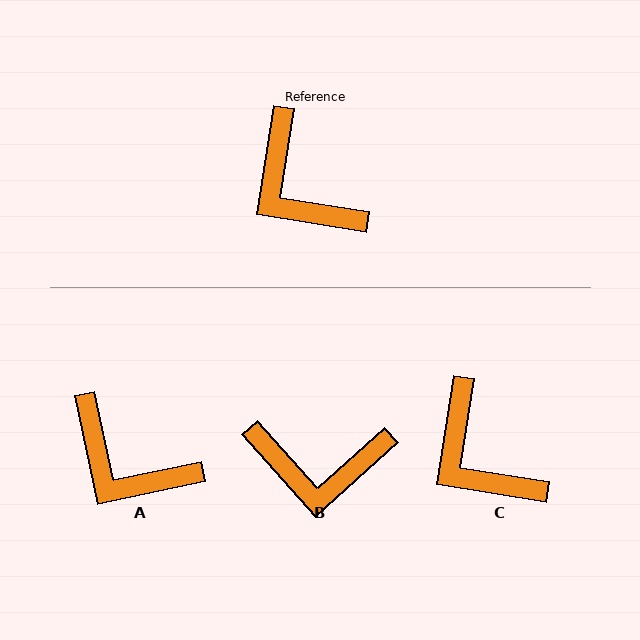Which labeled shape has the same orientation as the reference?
C.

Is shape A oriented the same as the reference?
No, it is off by about 21 degrees.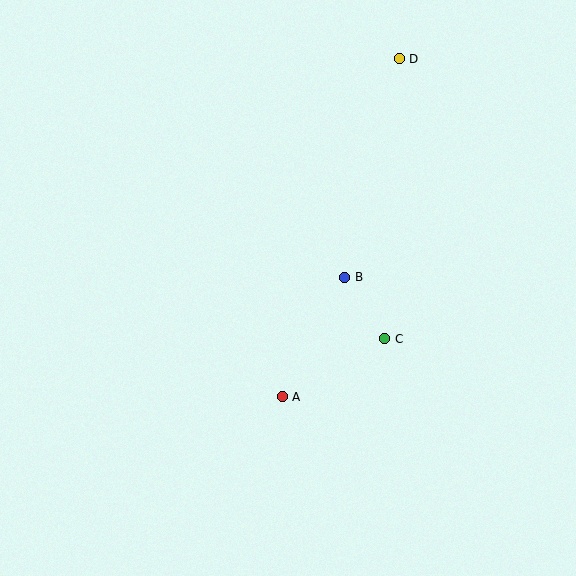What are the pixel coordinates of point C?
Point C is at (385, 339).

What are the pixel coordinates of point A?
Point A is at (282, 397).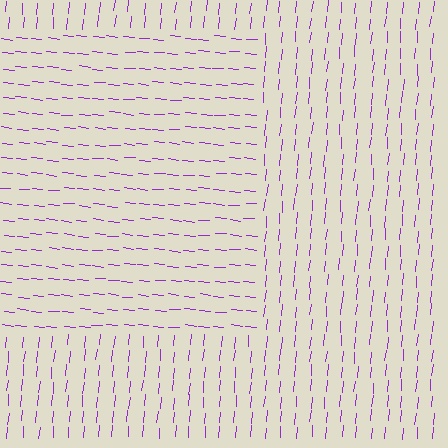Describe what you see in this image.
The image is filled with small purple line segments. A rectangle region in the image has lines oriented differently from the surrounding lines, creating a visible texture boundary.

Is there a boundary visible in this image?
Yes, there is a texture boundary formed by a change in line orientation.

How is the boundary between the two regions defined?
The boundary is defined purely by a change in line orientation (approximately 90 degrees difference). All lines are the same color and thickness.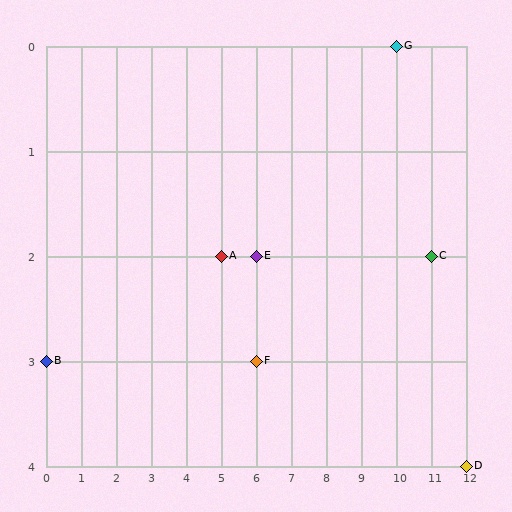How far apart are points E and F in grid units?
Points E and F are 1 row apart.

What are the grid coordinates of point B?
Point B is at grid coordinates (0, 3).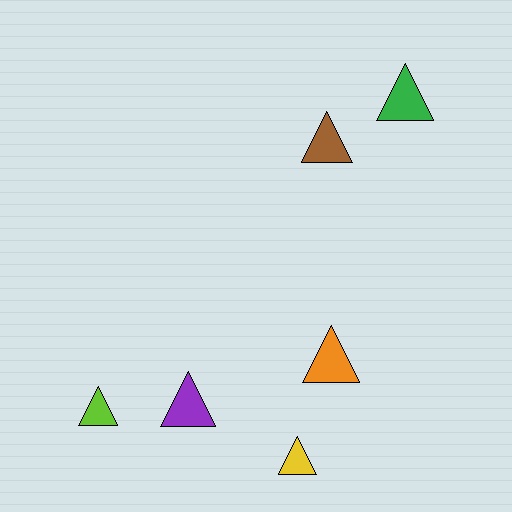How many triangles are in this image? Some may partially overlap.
There are 6 triangles.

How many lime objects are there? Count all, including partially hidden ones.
There is 1 lime object.